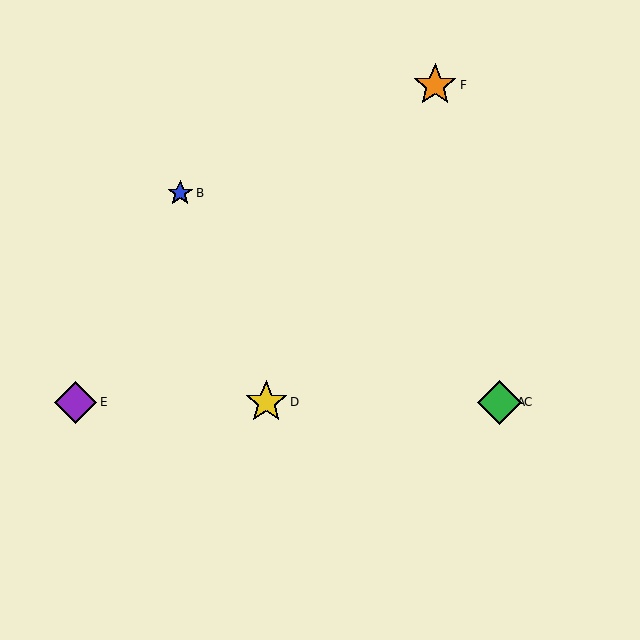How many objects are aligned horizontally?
4 objects (A, C, D, E) are aligned horizontally.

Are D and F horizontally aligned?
No, D is at y≈402 and F is at y≈85.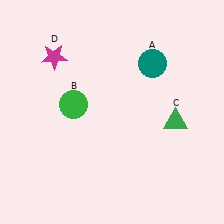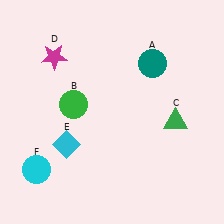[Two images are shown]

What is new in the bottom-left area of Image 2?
A cyan diamond (E) was added in the bottom-left area of Image 2.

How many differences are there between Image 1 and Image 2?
There are 2 differences between the two images.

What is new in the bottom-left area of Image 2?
A cyan circle (F) was added in the bottom-left area of Image 2.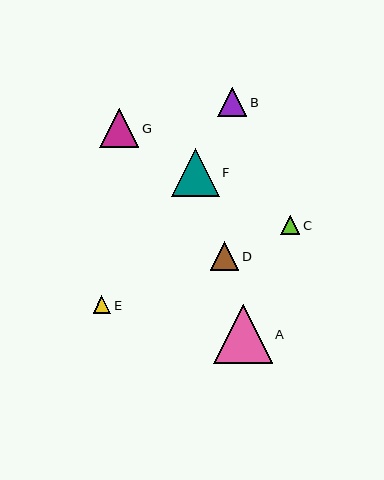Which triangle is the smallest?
Triangle E is the smallest with a size of approximately 18 pixels.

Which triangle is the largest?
Triangle A is the largest with a size of approximately 59 pixels.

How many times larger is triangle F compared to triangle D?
Triangle F is approximately 1.7 times the size of triangle D.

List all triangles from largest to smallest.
From largest to smallest: A, F, G, B, D, C, E.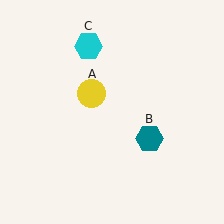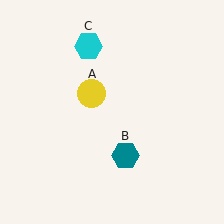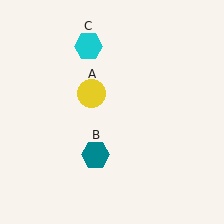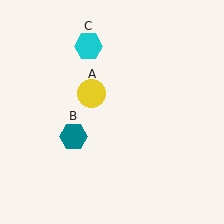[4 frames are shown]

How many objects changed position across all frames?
1 object changed position: teal hexagon (object B).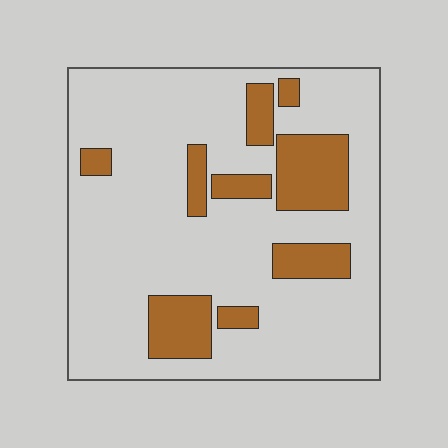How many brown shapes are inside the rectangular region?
9.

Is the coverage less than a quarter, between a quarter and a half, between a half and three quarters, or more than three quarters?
Less than a quarter.